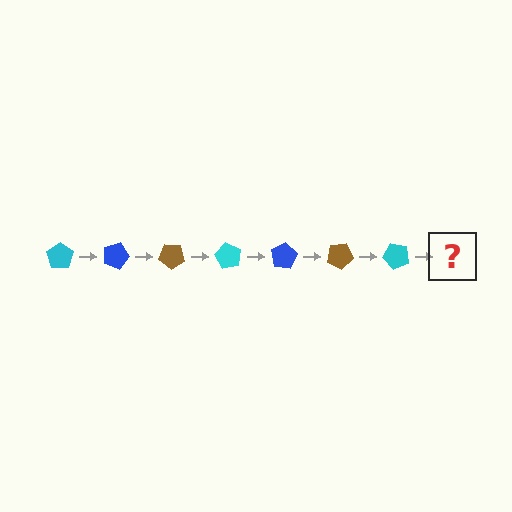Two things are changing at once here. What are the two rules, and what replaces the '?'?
The two rules are that it rotates 20 degrees each step and the color cycles through cyan, blue, and brown. The '?' should be a blue pentagon, rotated 140 degrees from the start.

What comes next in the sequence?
The next element should be a blue pentagon, rotated 140 degrees from the start.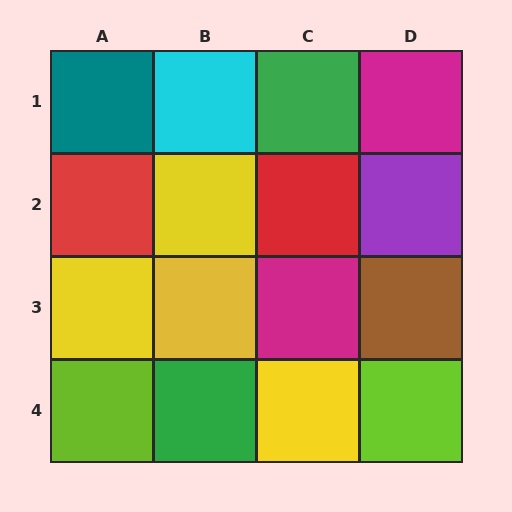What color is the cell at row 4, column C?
Yellow.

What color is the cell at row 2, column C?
Red.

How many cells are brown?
1 cell is brown.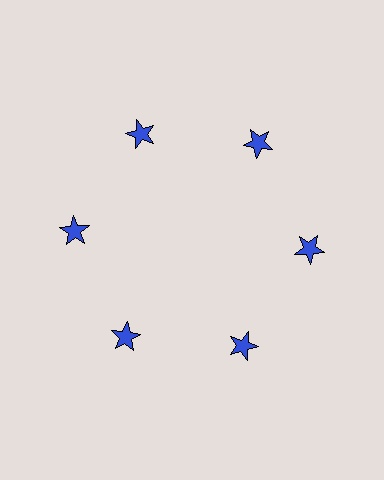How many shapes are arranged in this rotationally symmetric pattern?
There are 6 shapes, arranged in 6 groups of 1.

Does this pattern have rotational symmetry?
Yes, this pattern has 6-fold rotational symmetry. It looks the same after rotating 60 degrees around the center.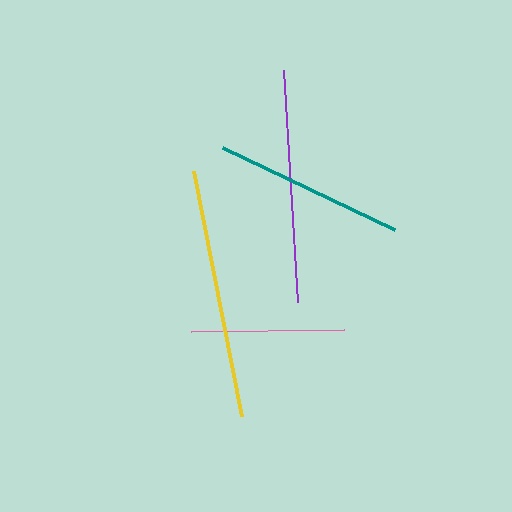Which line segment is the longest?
The yellow line is the longest at approximately 250 pixels.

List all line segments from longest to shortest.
From longest to shortest: yellow, purple, teal, pink.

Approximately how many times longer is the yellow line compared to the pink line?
The yellow line is approximately 1.6 times the length of the pink line.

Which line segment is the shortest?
The pink line is the shortest at approximately 153 pixels.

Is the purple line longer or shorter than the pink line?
The purple line is longer than the pink line.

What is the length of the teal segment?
The teal segment is approximately 190 pixels long.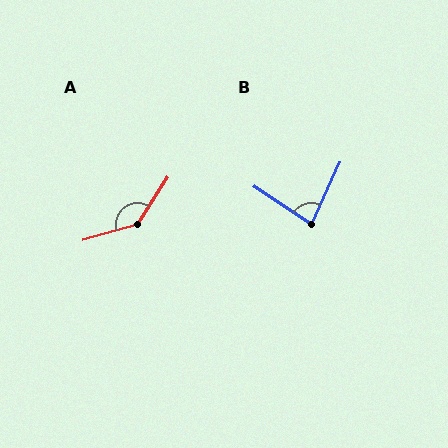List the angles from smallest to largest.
B (80°), A (139°).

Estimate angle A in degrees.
Approximately 139 degrees.